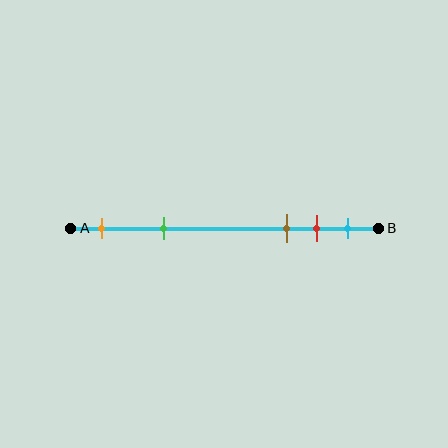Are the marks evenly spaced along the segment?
No, the marks are not evenly spaced.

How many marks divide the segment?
There are 5 marks dividing the segment.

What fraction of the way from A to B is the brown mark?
The brown mark is approximately 70% (0.7) of the way from A to B.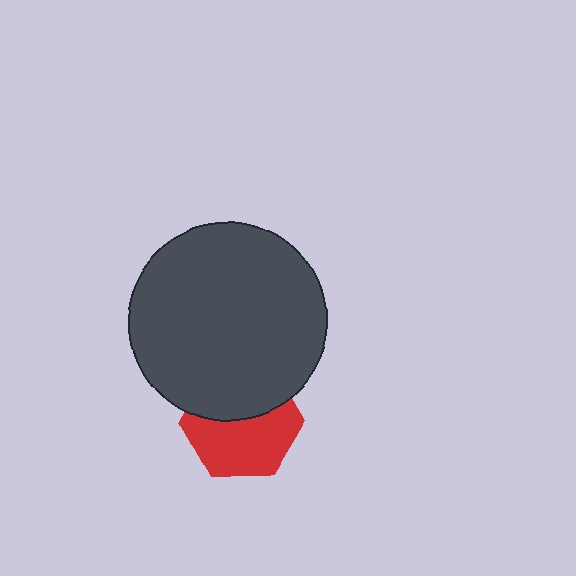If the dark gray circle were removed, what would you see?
You would see the complete red hexagon.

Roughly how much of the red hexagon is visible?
About half of it is visible (roughly 58%).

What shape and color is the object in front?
The object in front is a dark gray circle.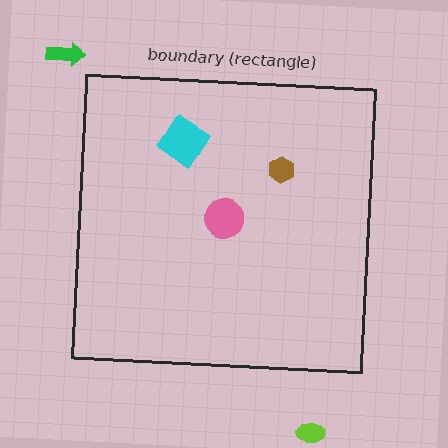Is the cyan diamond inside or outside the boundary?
Inside.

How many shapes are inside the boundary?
4 inside, 2 outside.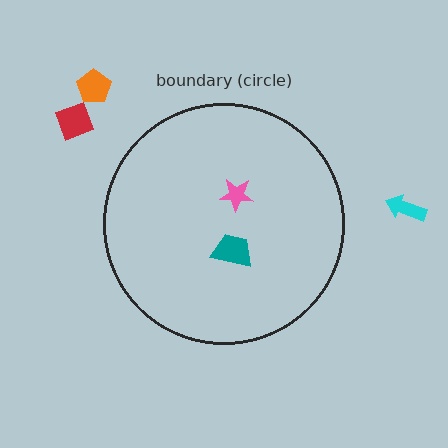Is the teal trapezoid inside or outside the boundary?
Inside.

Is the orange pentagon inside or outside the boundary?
Outside.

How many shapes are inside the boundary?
2 inside, 3 outside.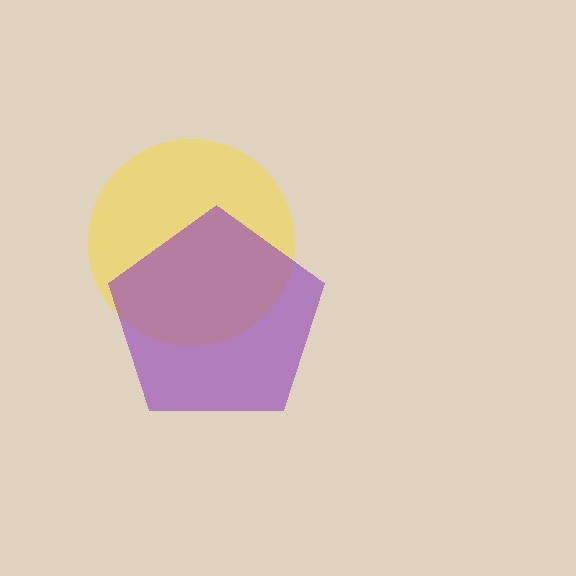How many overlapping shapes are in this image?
There are 2 overlapping shapes in the image.